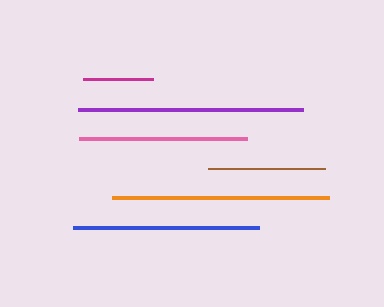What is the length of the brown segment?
The brown segment is approximately 117 pixels long.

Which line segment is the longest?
The purple line is the longest at approximately 225 pixels.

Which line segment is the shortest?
The magenta line is the shortest at approximately 69 pixels.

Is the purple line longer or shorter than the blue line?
The purple line is longer than the blue line.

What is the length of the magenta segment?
The magenta segment is approximately 69 pixels long.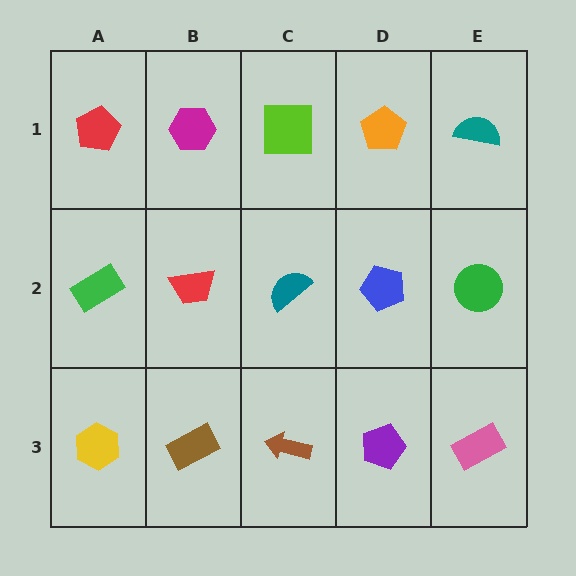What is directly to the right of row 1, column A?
A magenta hexagon.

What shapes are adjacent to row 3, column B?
A red trapezoid (row 2, column B), a yellow hexagon (row 3, column A), a brown arrow (row 3, column C).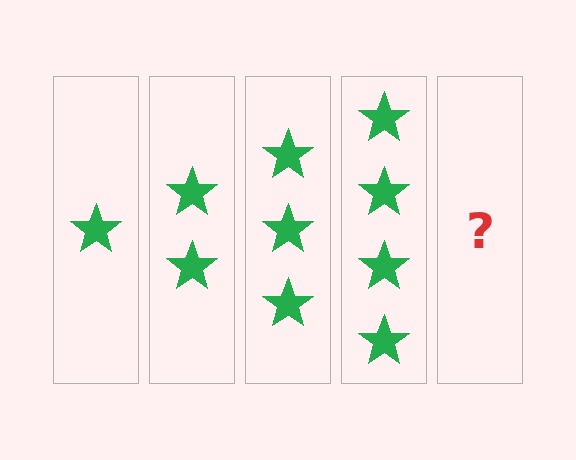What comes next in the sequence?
The next element should be 5 stars.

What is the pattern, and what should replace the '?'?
The pattern is that each step adds one more star. The '?' should be 5 stars.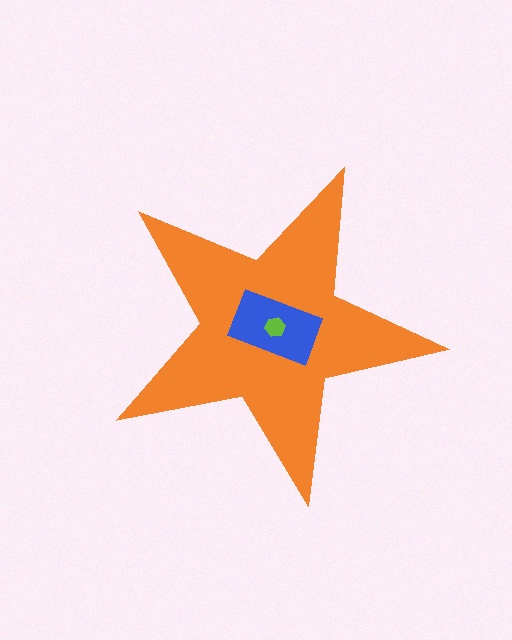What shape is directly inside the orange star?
The blue rectangle.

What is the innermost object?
The lime hexagon.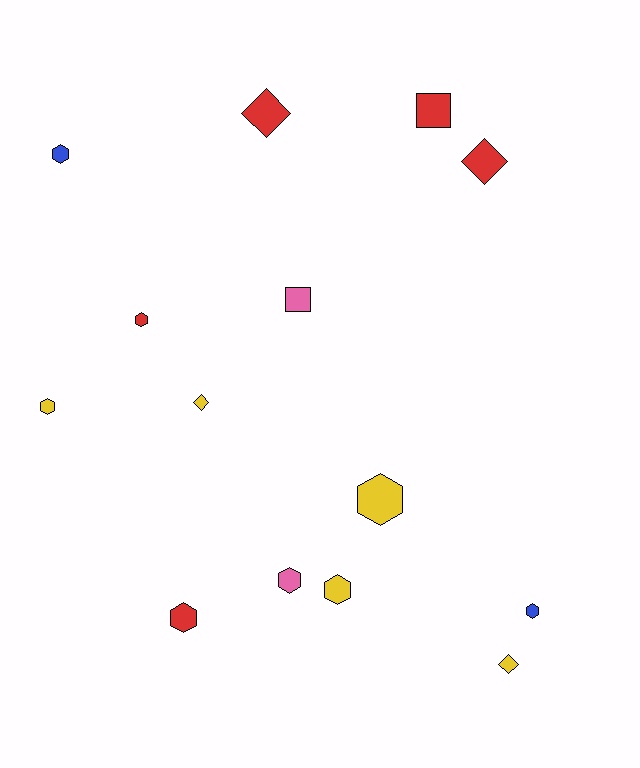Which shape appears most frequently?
Hexagon, with 8 objects.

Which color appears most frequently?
Red, with 5 objects.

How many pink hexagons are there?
There is 1 pink hexagon.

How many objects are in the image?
There are 14 objects.